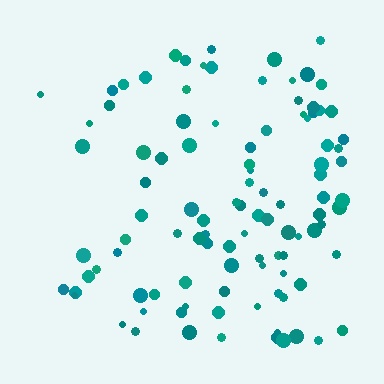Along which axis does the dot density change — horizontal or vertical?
Horizontal.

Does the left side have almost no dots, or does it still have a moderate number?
Still a moderate number, just noticeably fewer than the right.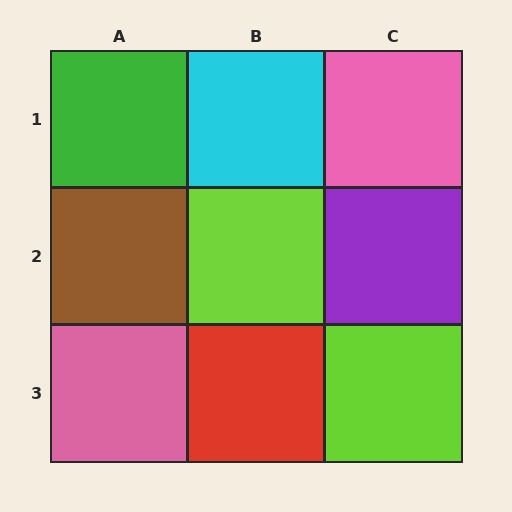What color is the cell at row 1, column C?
Pink.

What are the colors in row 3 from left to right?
Pink, red, lime.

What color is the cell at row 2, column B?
Lime.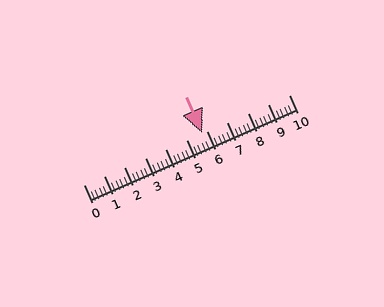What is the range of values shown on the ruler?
The ruler shows values from 0 to 10.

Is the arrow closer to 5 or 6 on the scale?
The arrow is closer to 6.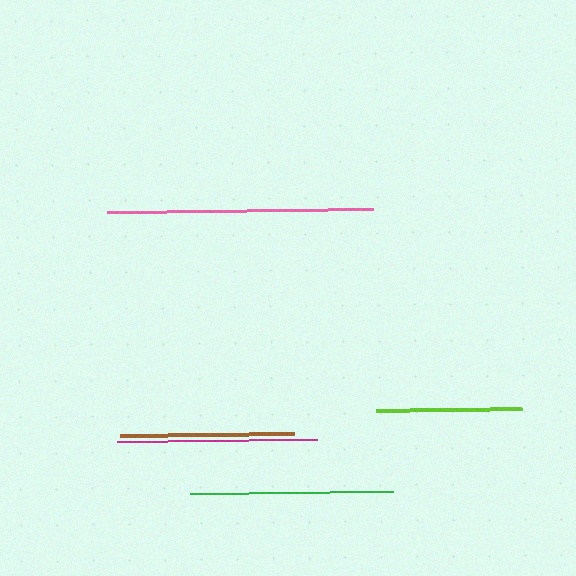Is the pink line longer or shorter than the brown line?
The pink line is longer than the brown line.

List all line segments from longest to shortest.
From longest to shortest: pink, green, magenta, brown, lime.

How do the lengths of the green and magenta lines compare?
The green and magenta lines are approximately the same length.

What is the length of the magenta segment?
The magenta segment is approximately 200 pixels long.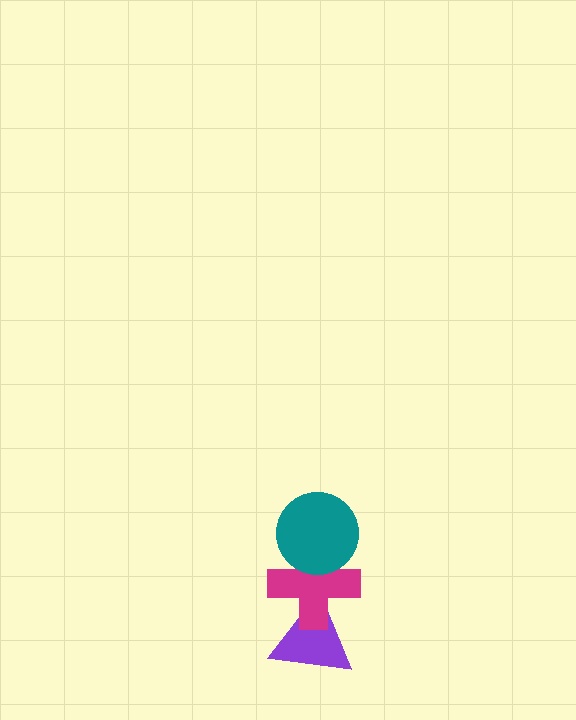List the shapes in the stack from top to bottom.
From top to bottom: the teal circle, the magenta cross, the purple triangle.